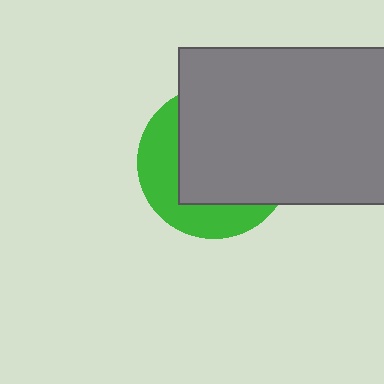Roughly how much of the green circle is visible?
A small part of it is visible (roughly 35%).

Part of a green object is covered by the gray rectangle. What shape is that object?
It is a circle.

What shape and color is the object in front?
The object in front is a gray rectangle.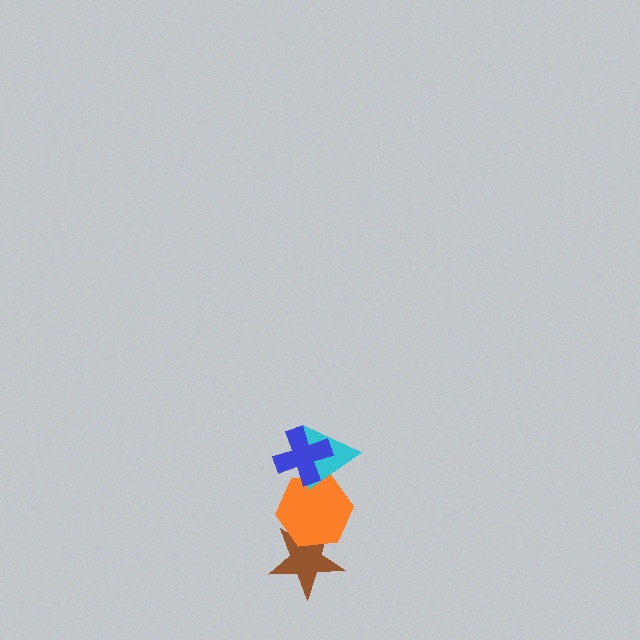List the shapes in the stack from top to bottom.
From top to bottom: the blue cross, the cyan triangle, the orange hexagon, the brown star.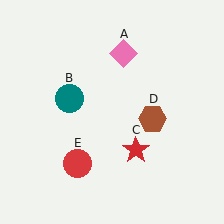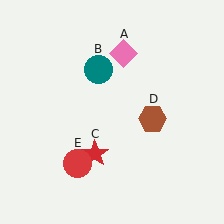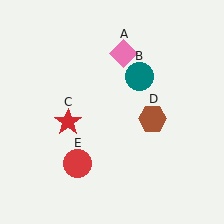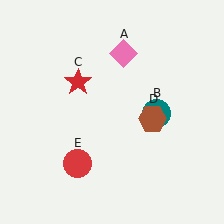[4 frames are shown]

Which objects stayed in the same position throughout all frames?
Pink diamond (object A) and brown hexagon (object D) and red circle (object E) remained stationary.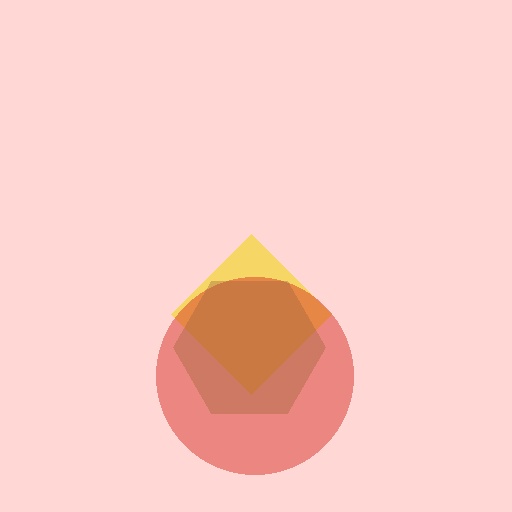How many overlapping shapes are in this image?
There are 3 overlapping shapes in the image.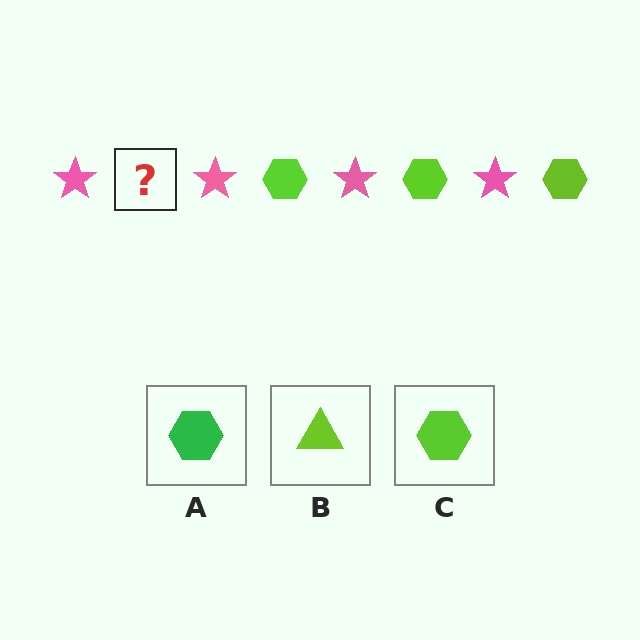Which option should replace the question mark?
Option C.